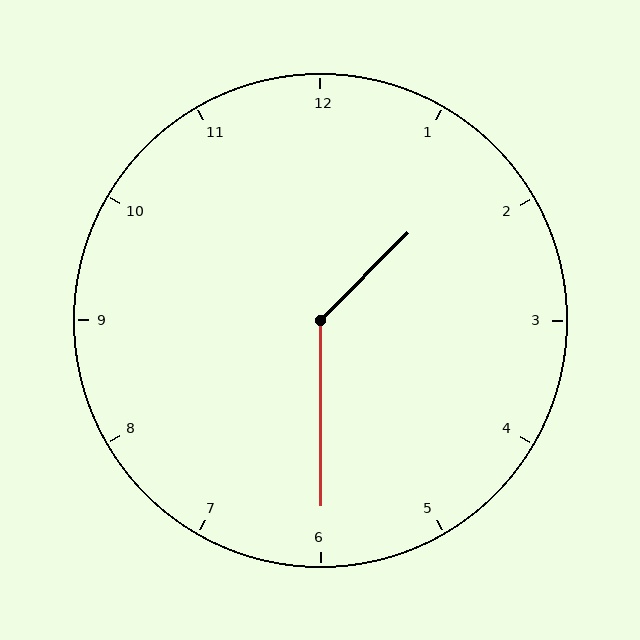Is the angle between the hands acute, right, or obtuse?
It is obtuse.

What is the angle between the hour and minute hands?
Approximately 135 degrees.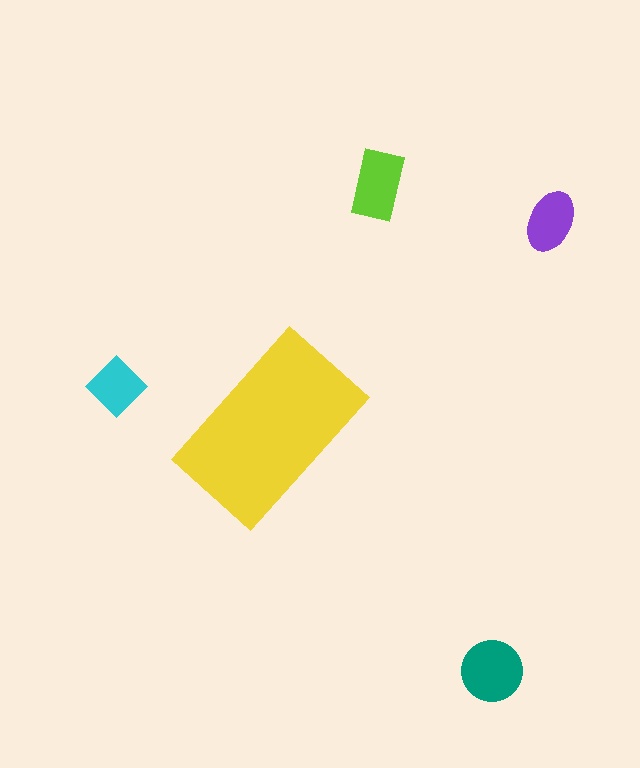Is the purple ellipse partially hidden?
No, the purple ellipse is fully visible.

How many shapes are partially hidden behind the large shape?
0 shapes are partially hidden.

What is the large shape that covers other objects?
A yellow rectangle.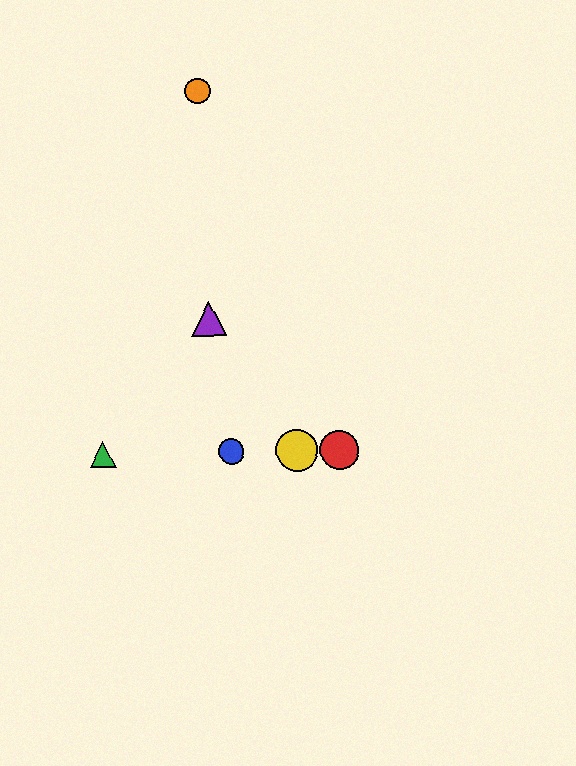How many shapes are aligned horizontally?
4 shapes (the red circle, the blue circle, the green triangle, the yellow circle) are aligned horizontally.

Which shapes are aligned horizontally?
The red circle, the blue circle, the green triangle, the yellow circle are aligned horizontally.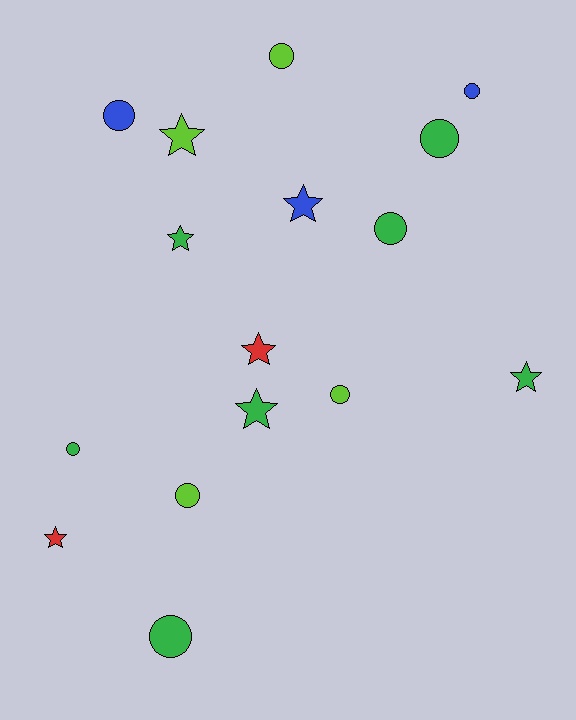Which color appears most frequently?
Green, with 7 objects.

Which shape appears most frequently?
Circle, with 9 objects.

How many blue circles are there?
There are 2 blue circles.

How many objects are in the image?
There are 16 objects.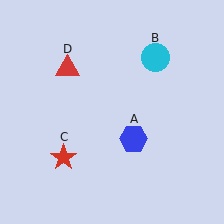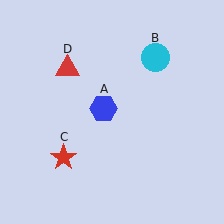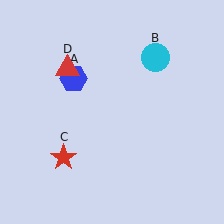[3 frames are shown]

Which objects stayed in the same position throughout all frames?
Cyan circle (object B) and red star (object C) and red triangle (object D) remained stationary.